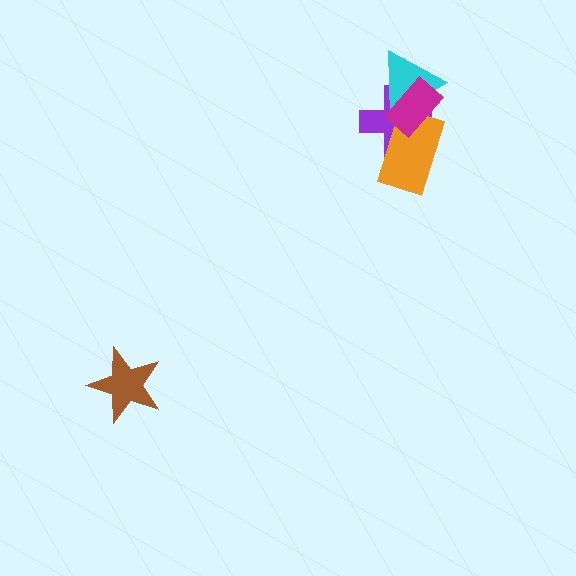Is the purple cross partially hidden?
Yes, it is partially covered by another shape.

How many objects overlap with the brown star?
0 objects overlap with the brown star.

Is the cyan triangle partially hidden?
Yes, it is partially covered by another shape.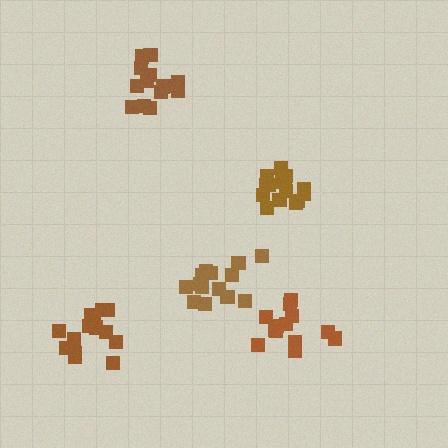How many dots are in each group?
Group 1: 15 dots, Group 2: 14 dots, Group 3: 14 dots, Group 4: 14 dots, Group 5: 13 dots (70 total).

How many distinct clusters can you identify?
There are 5 distinct clusters.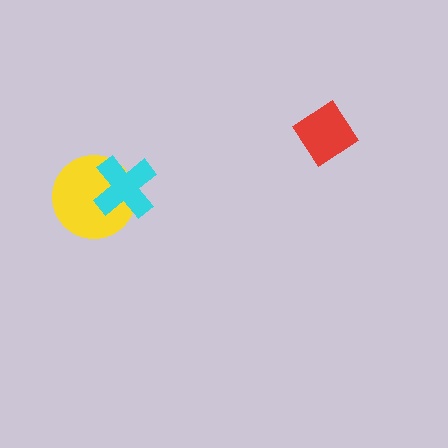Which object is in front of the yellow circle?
The cyan cross is in front of the yellow circle.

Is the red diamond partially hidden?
No, no other shape covers it.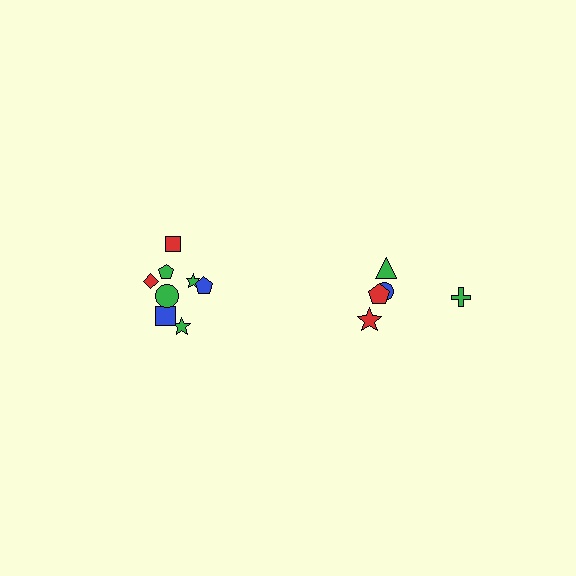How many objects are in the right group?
There are 5 objects.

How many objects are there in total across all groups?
There are 13 objects.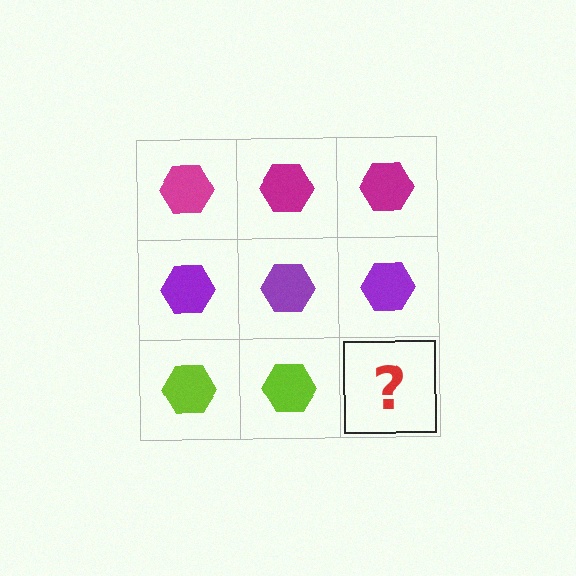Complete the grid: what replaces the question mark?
The question mark should be replaced with a lime hexagon.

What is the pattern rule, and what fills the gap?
The rule is that each row has a consistent color. The gap should be filled with a lime hexagon.